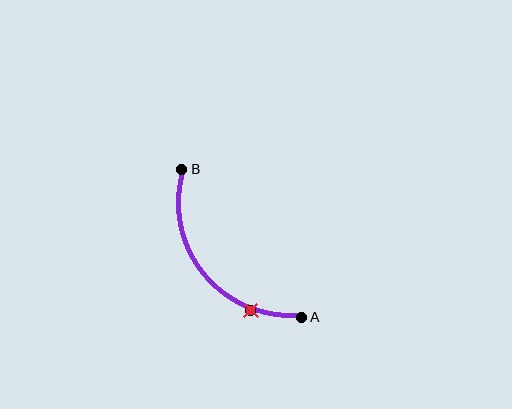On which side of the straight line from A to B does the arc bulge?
The arc bulges below and to the left of the straight line connecting A and B.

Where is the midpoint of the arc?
The arc midpoint is the point on the curve farthest from the straight line joining A and B. It sits below and to the left of that line.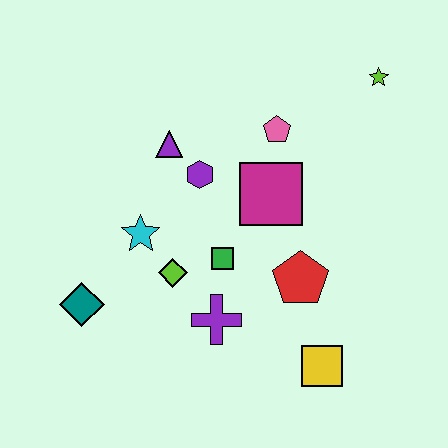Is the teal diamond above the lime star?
No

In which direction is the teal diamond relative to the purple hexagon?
The teal diamond is below the purple hexagon.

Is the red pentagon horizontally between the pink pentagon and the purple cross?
No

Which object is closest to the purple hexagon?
The purple triangle is closest to the purple hexagon.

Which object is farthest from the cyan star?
The lime star is farthest from the cyan star.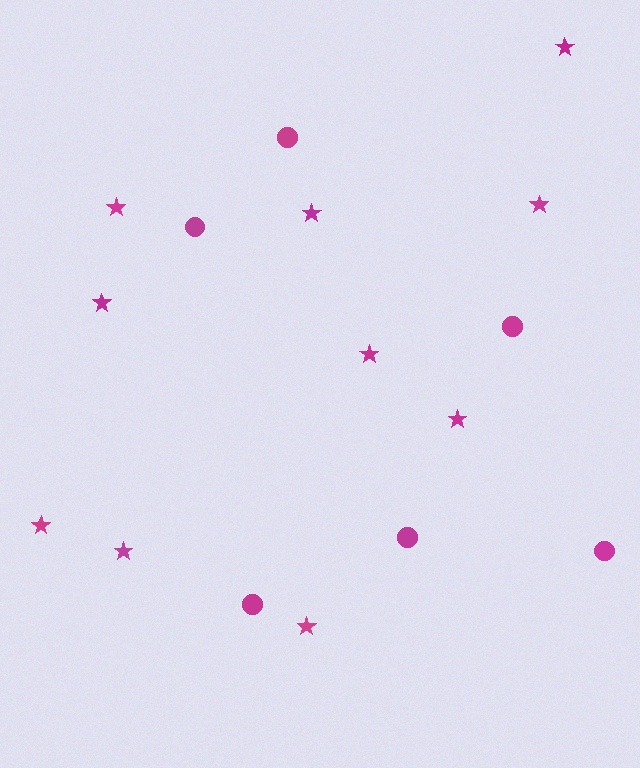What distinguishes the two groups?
There are 2 groups: one group of circles (6) and one group of stars (10).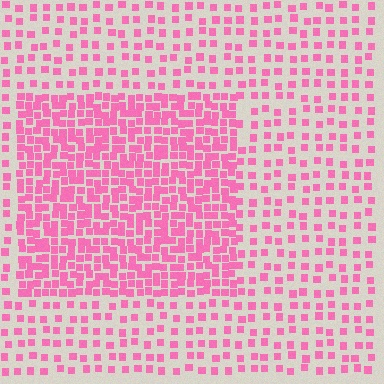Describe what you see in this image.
The image contains small pink elements arranged at two different densities. A rectangle-shaped region is visible where the elements are more densely packed than the surrounding area.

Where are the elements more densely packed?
The elements are more densely packed inside the rectangle boundary.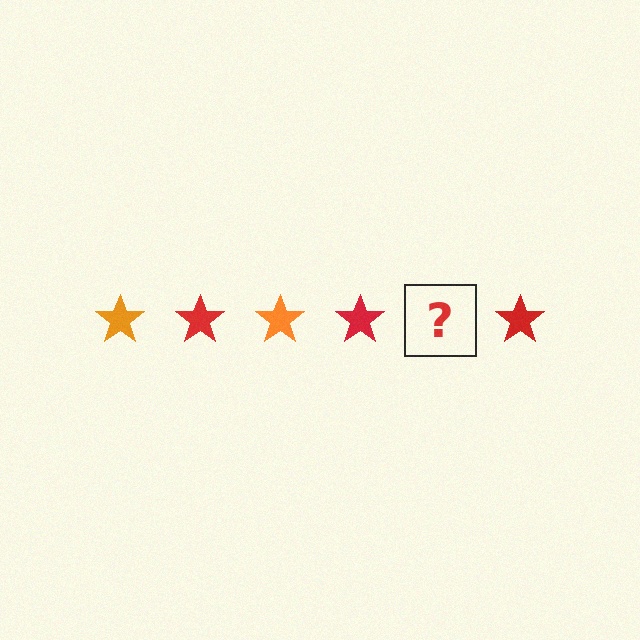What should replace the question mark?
The question mark should be replaced with an orange star.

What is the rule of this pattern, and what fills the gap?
The rule is that the pattern cycles through orange, red stars. The gap should be filled with an orange star.